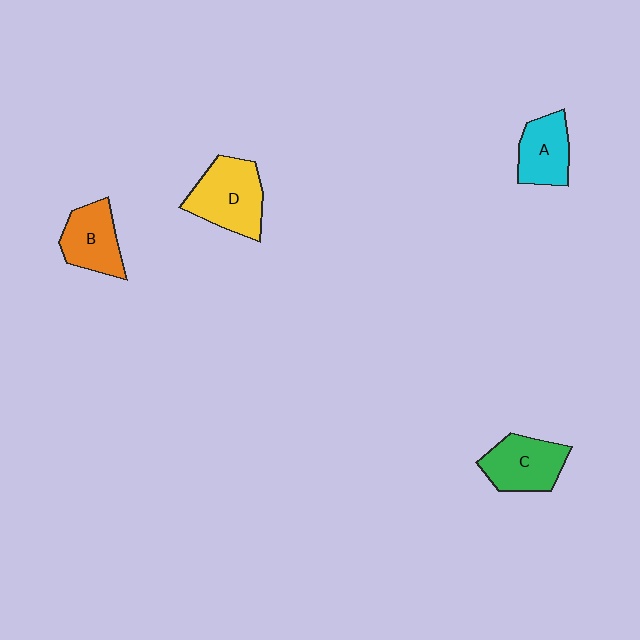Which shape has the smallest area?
Shape A (cyan).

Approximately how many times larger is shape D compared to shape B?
Approximately 1.3 times.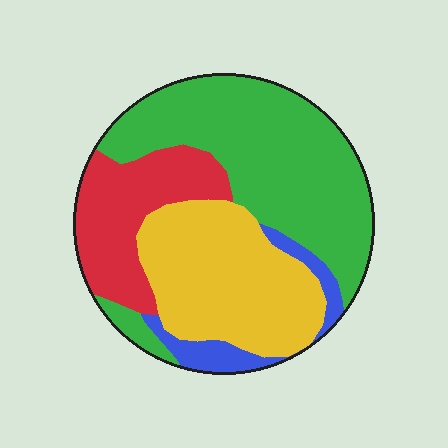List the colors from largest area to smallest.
From largest to smallest: green, yellow, red, blue.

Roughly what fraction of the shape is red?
Red covers around 20% of the shape.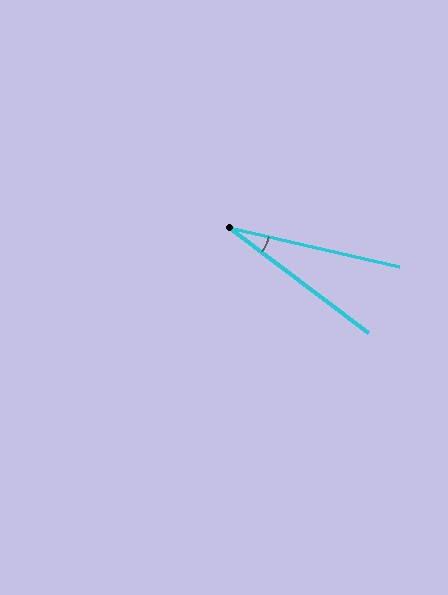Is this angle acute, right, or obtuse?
It is acute.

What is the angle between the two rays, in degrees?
Approximately 24 degrees.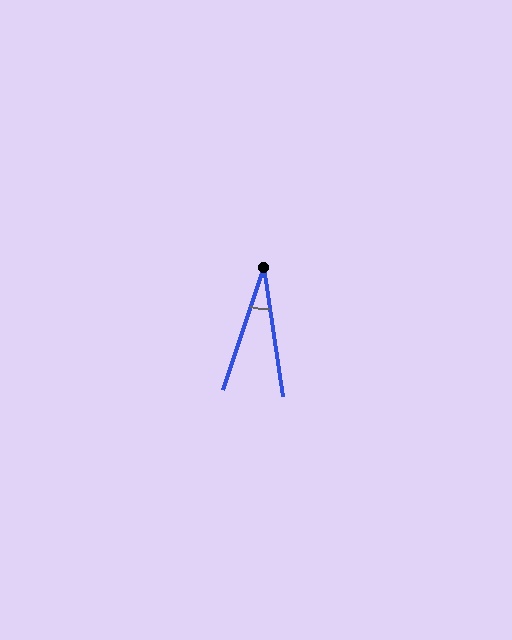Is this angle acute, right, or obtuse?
It is acute.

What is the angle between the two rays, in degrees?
Approximately 27 degrees.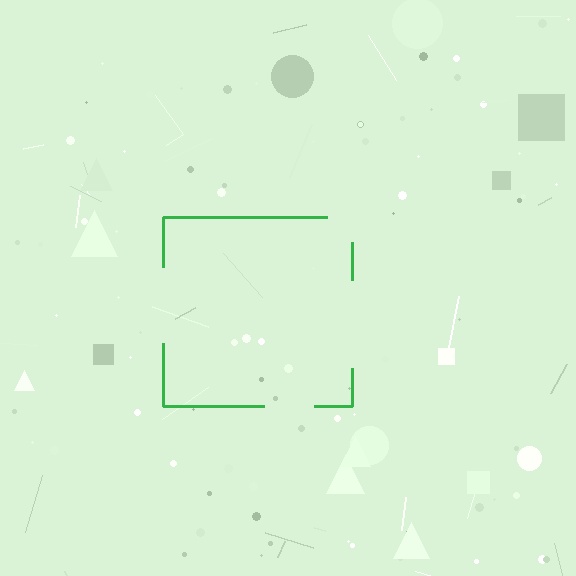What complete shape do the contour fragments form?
The contour fragments form a square.